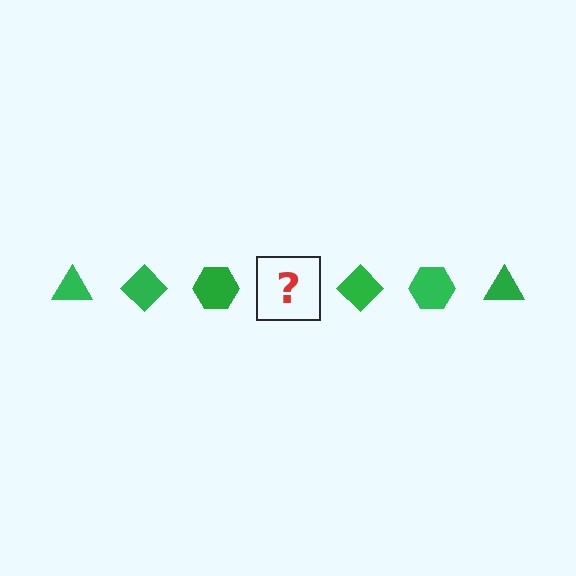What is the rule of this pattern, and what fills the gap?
The rule is that the pattern cycles through triangle, diamond, hexagon shapes in green. The gap should be filled with a green triangle.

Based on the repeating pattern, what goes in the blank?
The blank should be a green triangle.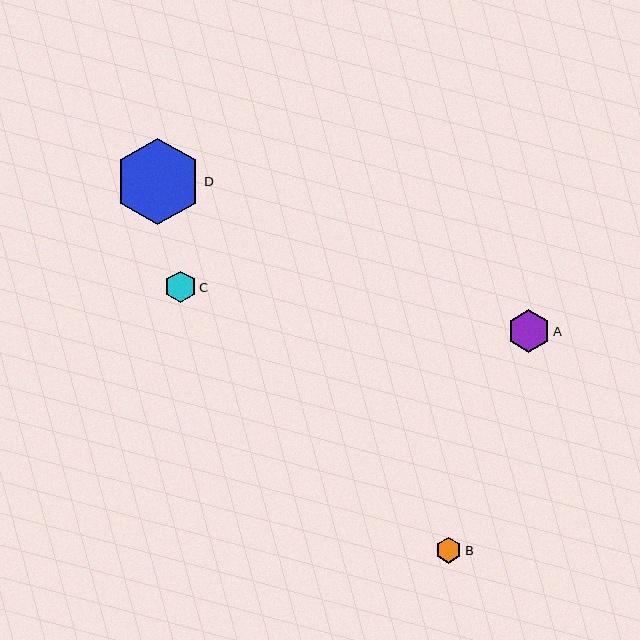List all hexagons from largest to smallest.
From largest to smallest: D, A, C, B.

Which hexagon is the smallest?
Hexagon B is the smallest with a size of approximately 26 pixels.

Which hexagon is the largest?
Hexagon D is the largest with a size of approximately 87 pixels.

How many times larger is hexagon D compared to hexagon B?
Hexagon D is approximately 3.3 times the size of hexagon B.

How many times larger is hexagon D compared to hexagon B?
Hexagon D is approximately 3.3 times the size of hexagon B.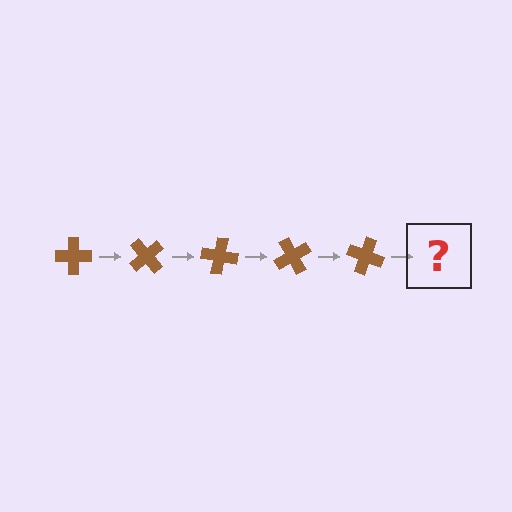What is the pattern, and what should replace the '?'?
The pattern is that the cross rotates 50 degrees each step. The '?' should be a brown cross rotated 250 degrees.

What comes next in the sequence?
The next element should be a brown cross rotated 250 degrees.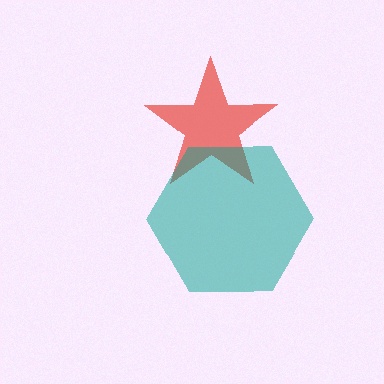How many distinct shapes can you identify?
There are 2 distinct shapes: a red star, a teal hexagon.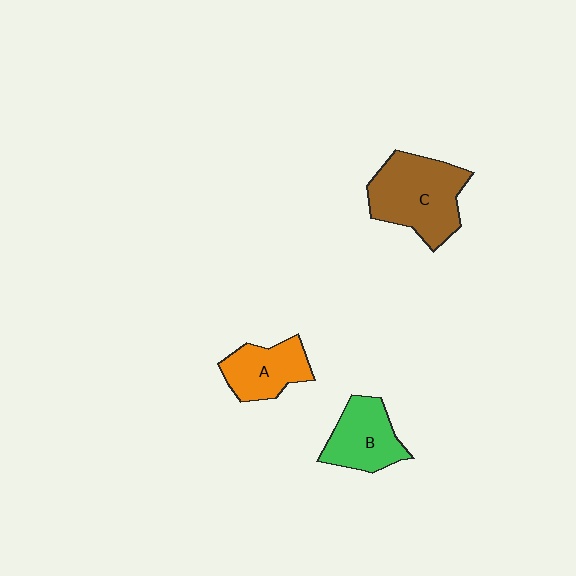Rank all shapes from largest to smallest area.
From largest to smallest: C (brown), B (green), A (orange).